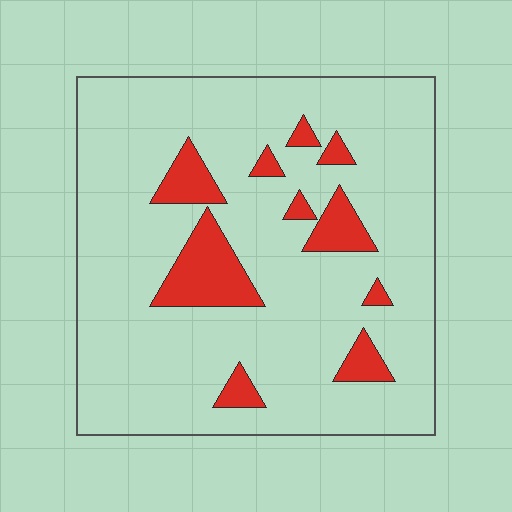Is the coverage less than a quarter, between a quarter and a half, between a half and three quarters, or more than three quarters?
Less than a quarter.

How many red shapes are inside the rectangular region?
10.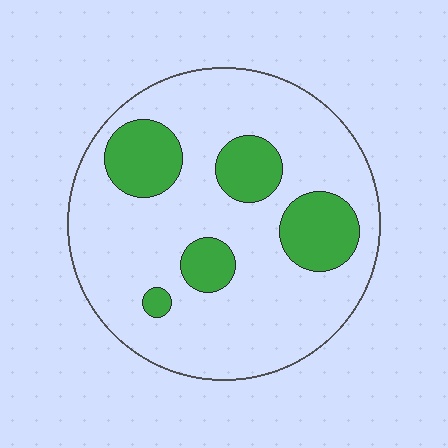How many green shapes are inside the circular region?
5.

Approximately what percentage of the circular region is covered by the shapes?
Approximately 20%.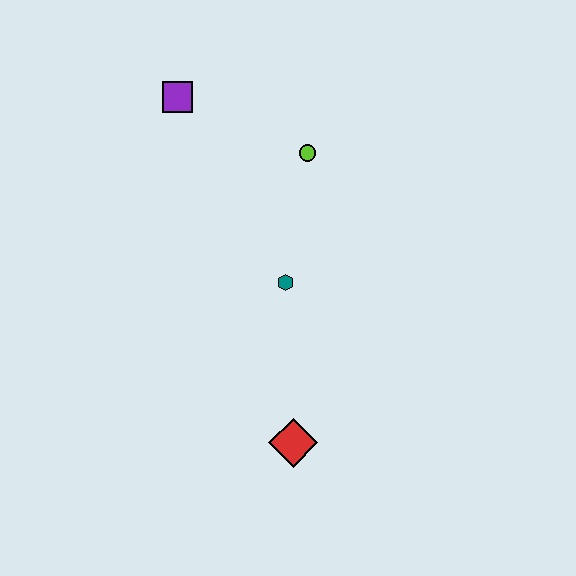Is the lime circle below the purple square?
Yes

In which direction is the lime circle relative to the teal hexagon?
The lime circle is above the teal hexagon.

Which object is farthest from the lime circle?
The red diamond is farthest from the lime circle.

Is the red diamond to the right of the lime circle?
No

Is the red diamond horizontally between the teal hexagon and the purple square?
No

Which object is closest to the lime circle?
The teal hexagon is closest to the lime circle.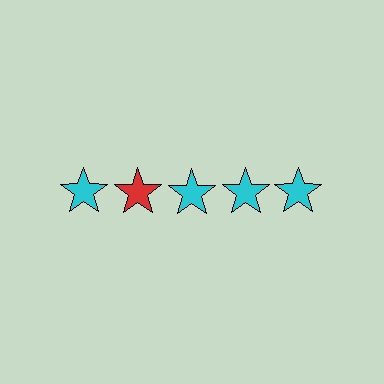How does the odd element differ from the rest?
It has a different color: red instead of cyan.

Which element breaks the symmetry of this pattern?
The red star in the top row, second from left column breaks the symmetry. All other shapes are cyan stars.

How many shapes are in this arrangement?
There are 5 shapes arranged in a grid pattern.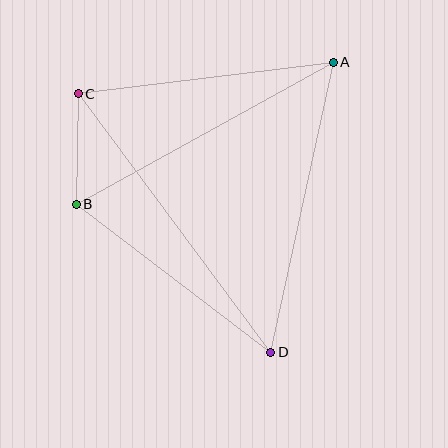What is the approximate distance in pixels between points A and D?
The distance between A and D is approximately 296 pixels.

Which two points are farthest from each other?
Points C and D are farthest from each other.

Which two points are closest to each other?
Points B and C are closest to each other.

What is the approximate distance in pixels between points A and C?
The distance between A and C is approximately 257 pixels.